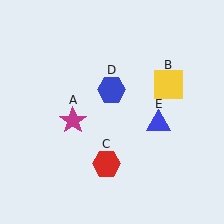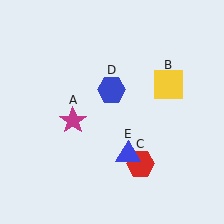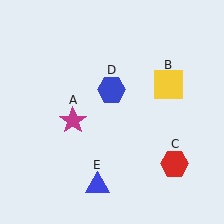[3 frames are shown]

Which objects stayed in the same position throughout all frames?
Magenta star (object A) and yellow square (object B) and blue hexagon (object D) remained stationary.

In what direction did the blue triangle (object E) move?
The blue triangle (object E) moved down and to the left.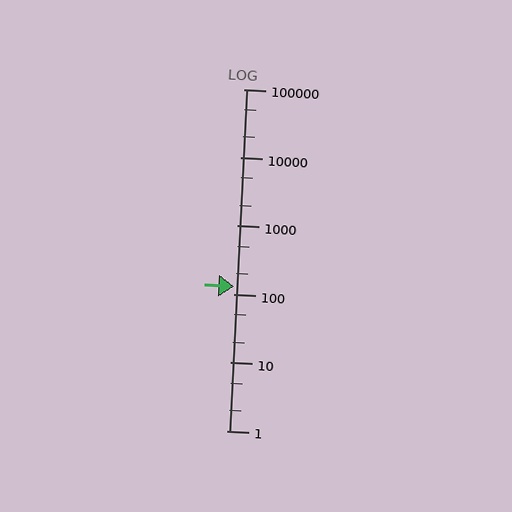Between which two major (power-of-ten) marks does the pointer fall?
The pointer is between 100 and 1000.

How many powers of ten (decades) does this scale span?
The scale spans 5 decades, from 1 to 100000.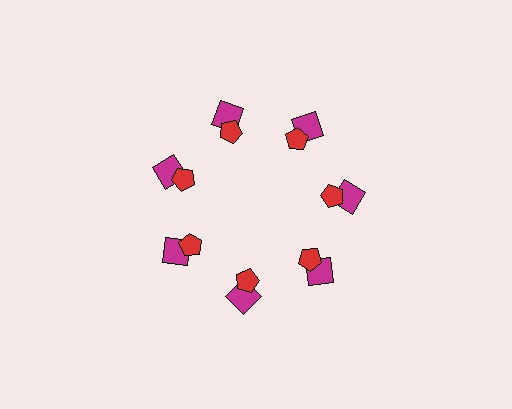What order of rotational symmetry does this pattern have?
This pattern has 7-fold rotational symmetry.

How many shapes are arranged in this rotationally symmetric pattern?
There are 14 shapes, arranged in 7 groups of 2.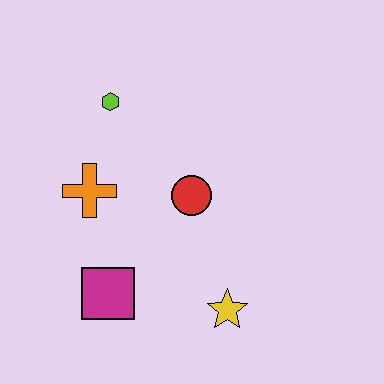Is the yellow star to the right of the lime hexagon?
Yes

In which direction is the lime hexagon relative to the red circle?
The lime hexagon is above the red circle.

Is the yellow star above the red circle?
No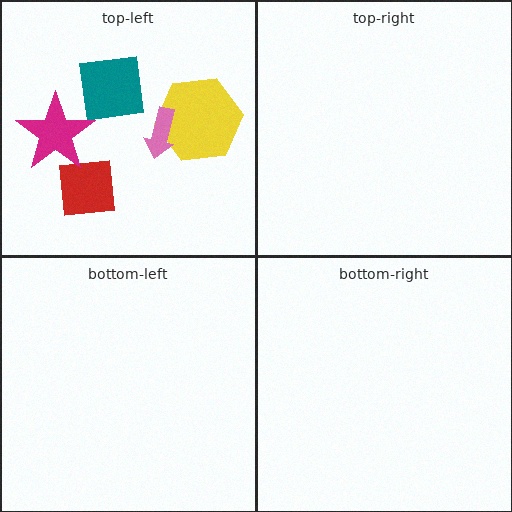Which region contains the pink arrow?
The top-left region.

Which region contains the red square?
The top-left region.